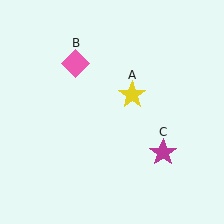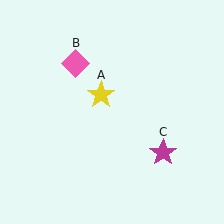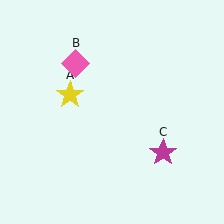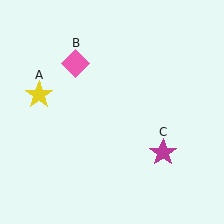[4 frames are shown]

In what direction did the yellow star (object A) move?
The yellow star (object A) moved left.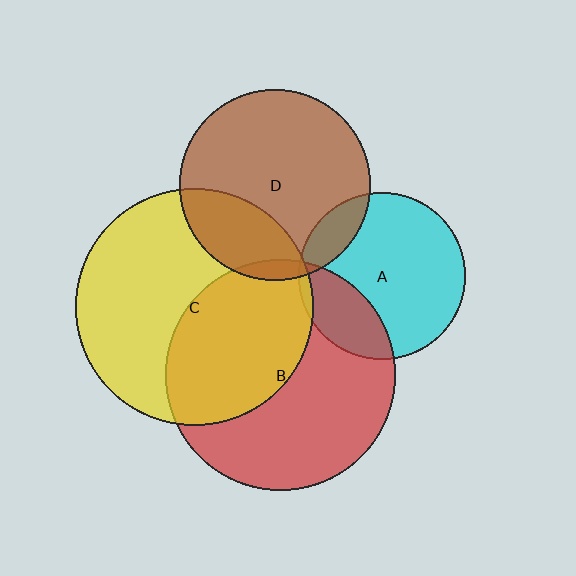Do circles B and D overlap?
Yes.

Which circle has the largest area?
Circle C (yellow).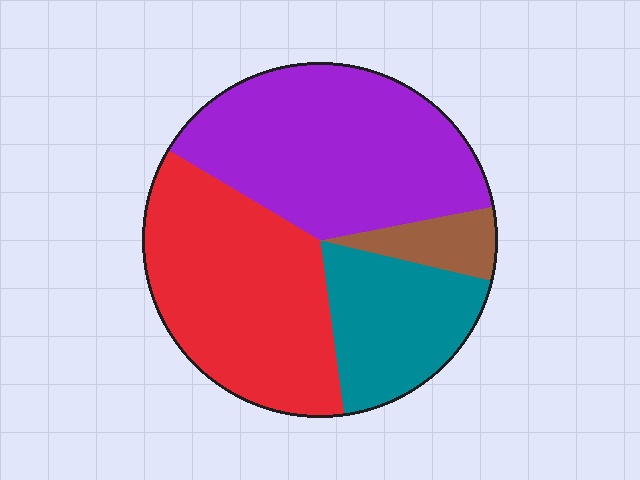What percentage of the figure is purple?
Purple takes up about three eighths (3/8) of the figure.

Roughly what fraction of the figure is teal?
Teal covers about 20% of the figure.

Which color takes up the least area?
Brown, at roughly 5%.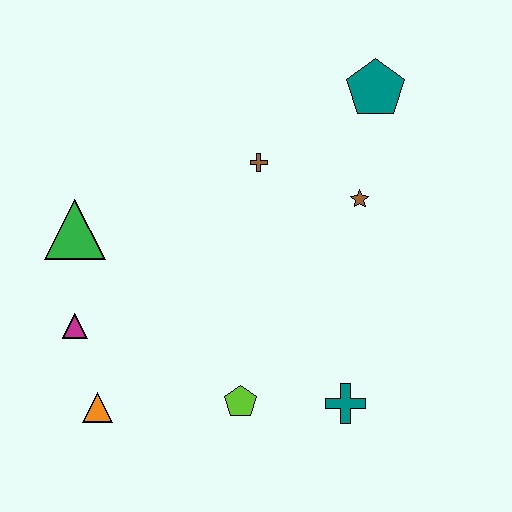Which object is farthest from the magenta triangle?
The teal pentagon is farthest from the magenta triangle.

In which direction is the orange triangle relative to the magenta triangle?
The orange triangle is below the magenta triangle.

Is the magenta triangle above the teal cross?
Yes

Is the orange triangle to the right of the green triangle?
Yes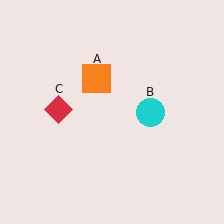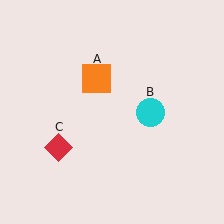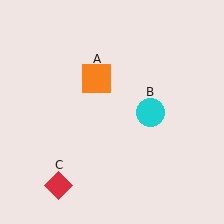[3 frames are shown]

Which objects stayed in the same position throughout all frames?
Orange square (object A) and cyan circle (object B) remained stationary.